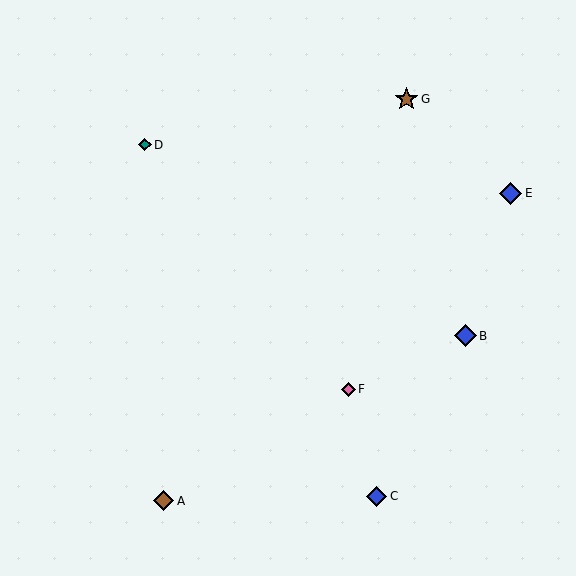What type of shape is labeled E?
Shape E is a blue diamond.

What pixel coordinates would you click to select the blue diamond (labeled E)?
Click at (511, 193) to select the blue diamond E.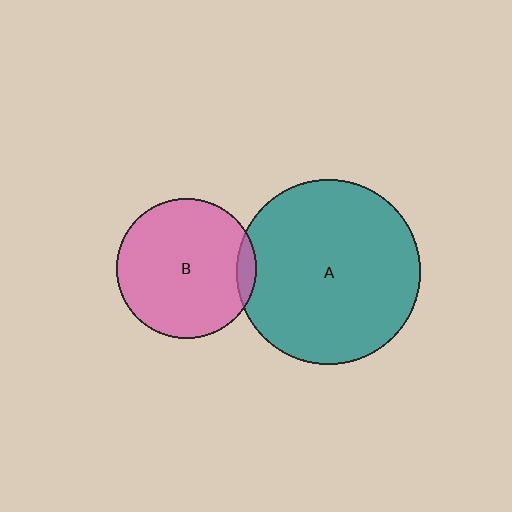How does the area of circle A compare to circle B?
Approximately 1.7 times.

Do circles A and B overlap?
Yes.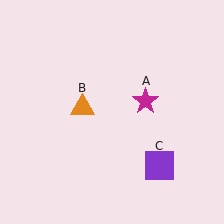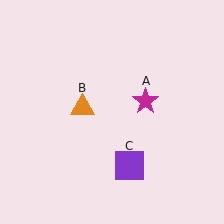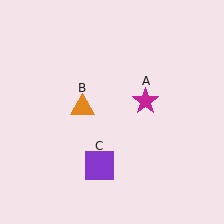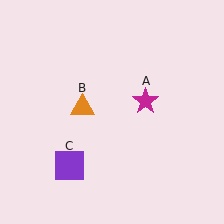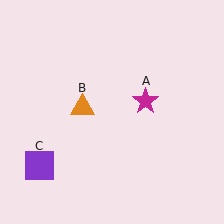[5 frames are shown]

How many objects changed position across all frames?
1 object changed position: purple square (object C).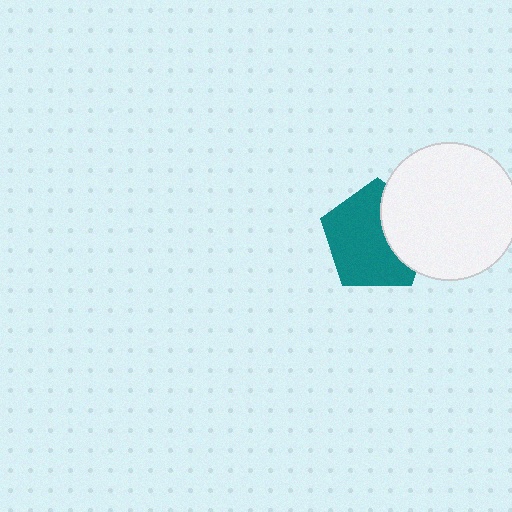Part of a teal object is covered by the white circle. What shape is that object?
It is a pentagon.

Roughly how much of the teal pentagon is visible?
Most of it is visible (roughly 67%).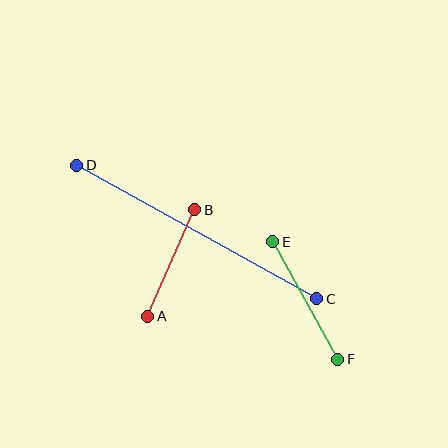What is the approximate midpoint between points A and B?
The midpoint is at approximately (171, 263) pixels.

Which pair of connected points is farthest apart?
Points C and D are farthest apart.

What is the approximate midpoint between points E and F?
The midpoint is at approximately (305, 301) pixels.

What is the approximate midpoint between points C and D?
The midpoint is at approximately (197, 232) pixels.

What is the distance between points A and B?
The distance is approximately 116 pixels.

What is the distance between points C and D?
The distance is approximately 275 pixels.